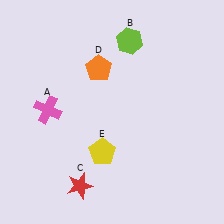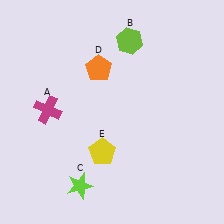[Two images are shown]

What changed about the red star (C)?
In Image 1, C is red. In Image 2, it changed to lime.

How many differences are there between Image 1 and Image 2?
There are 2 differences between the two images.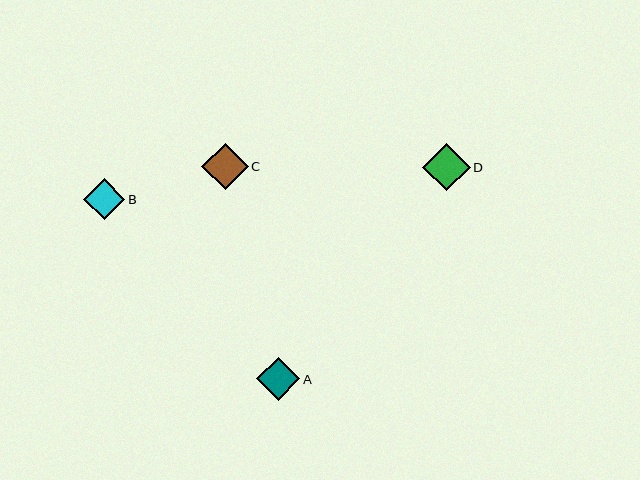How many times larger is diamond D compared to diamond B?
Diamond D is approximately 1.2 times the size of diamond B.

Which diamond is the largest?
Diamond D is the largest with a size of approximately 47 pixels.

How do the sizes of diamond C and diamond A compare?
Diamond C and diamond A are approximately the same size.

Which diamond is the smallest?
Diamond B is the smallest with a size of approximately 41 pixels.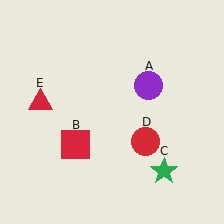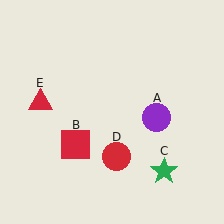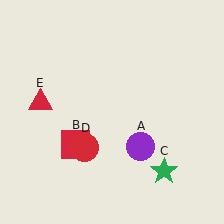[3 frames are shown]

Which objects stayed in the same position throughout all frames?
Red square (object B) and green star (object C) and red triangle (object E) remained stationary.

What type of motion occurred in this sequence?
The purple circle (object A), red circle (object D) rotated clockwise around the center of the scene.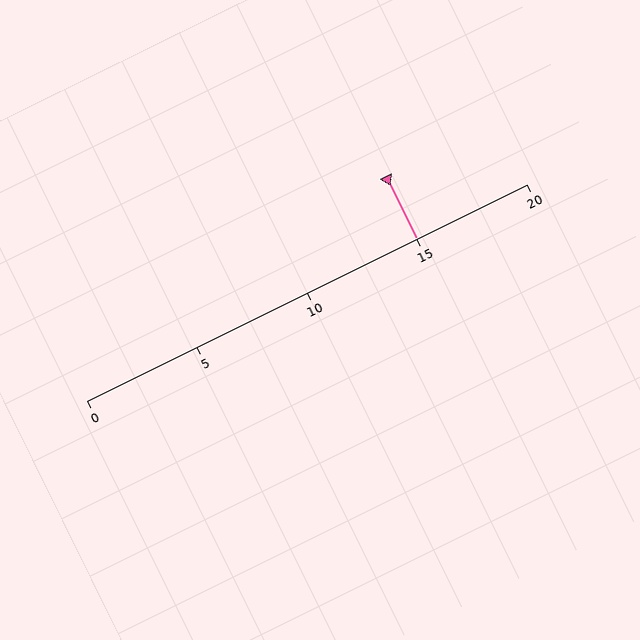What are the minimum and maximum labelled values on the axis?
The axis runs from 0 to 20.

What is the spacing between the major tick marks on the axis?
The major ticks are spaced 5 apart.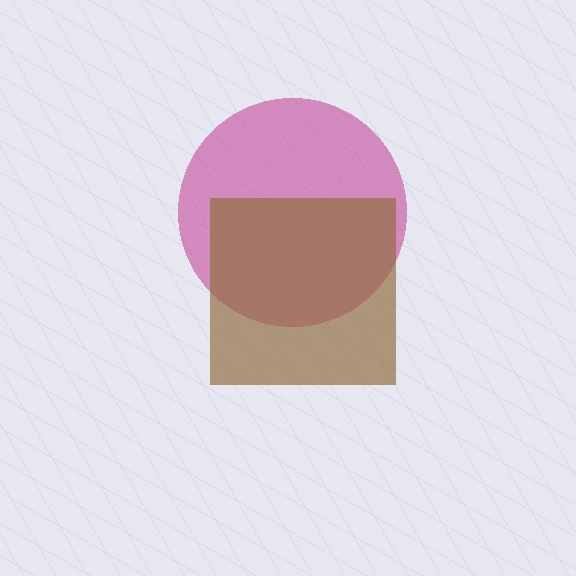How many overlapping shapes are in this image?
There are 2 overlapping shapes in the image.